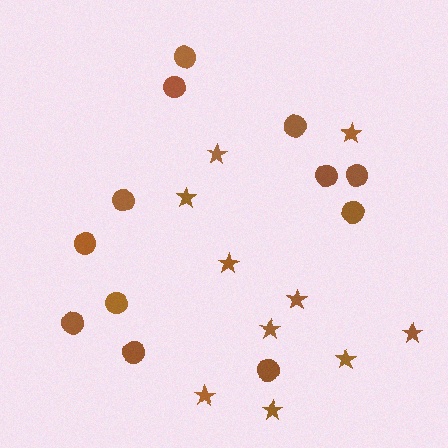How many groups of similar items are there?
There are 2 groups: one group of stars (10) and one group of circles (12).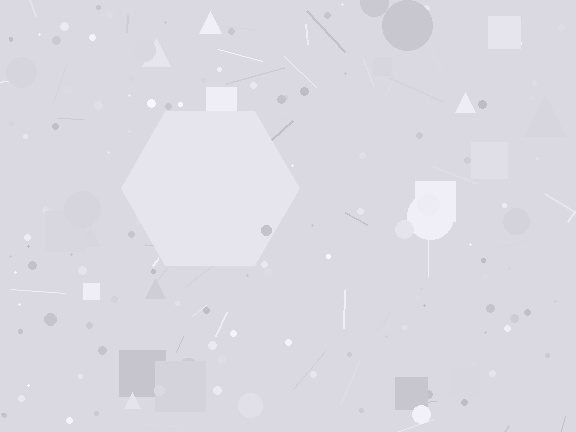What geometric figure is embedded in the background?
A hexagon is embedded in the background.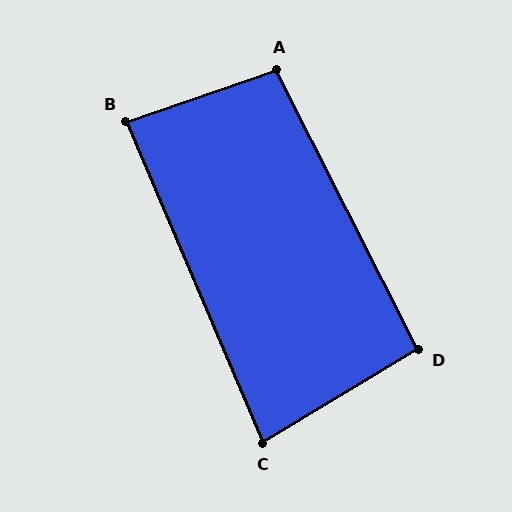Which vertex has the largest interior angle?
A, at approximately 98 degrees.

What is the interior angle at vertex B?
Approximately 86 degrees (approximately right).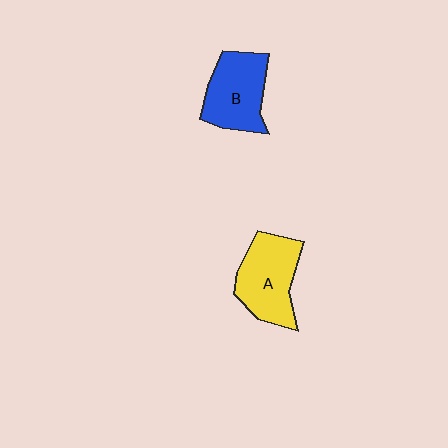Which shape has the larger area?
Shape A (yellow).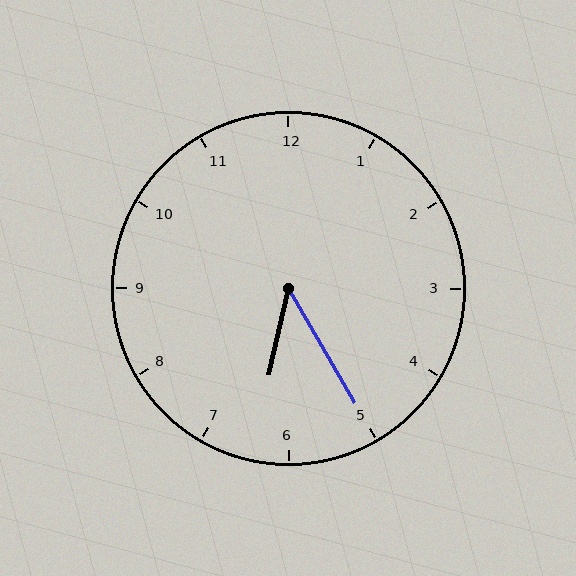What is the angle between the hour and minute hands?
Approximately 42 degrees.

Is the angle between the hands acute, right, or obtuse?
It is acute.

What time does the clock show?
6:25.